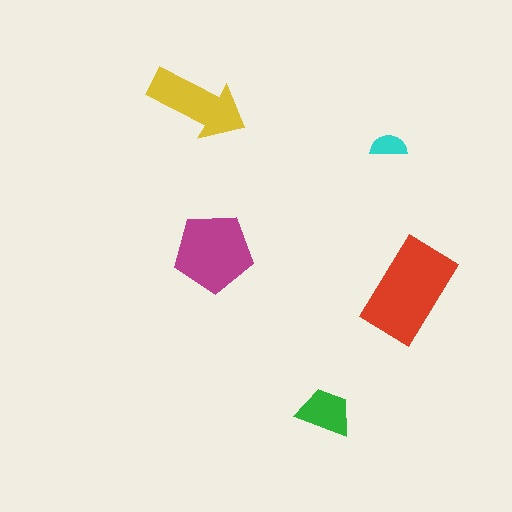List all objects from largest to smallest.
The red rectangle, the magenta pentagon, the yellow arrow, the green trapezoid, the cyan semicircle.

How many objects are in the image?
There are 5 objects in the image.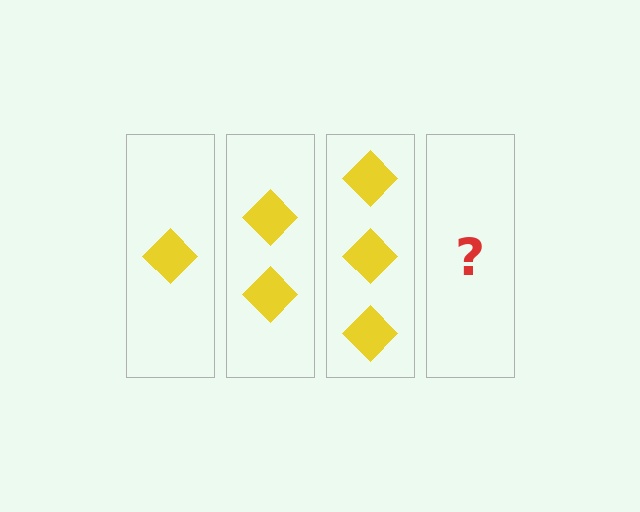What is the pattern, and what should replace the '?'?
The pattern is that each step adds one more diamond. The '?' should be 4 diamonds.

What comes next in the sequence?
The next element should be 4 diamonds.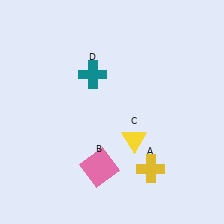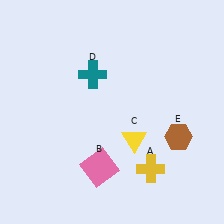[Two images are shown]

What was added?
A brown hexagon (E) was added in Image 2.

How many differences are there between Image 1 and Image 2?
There is 1 difference between the two images.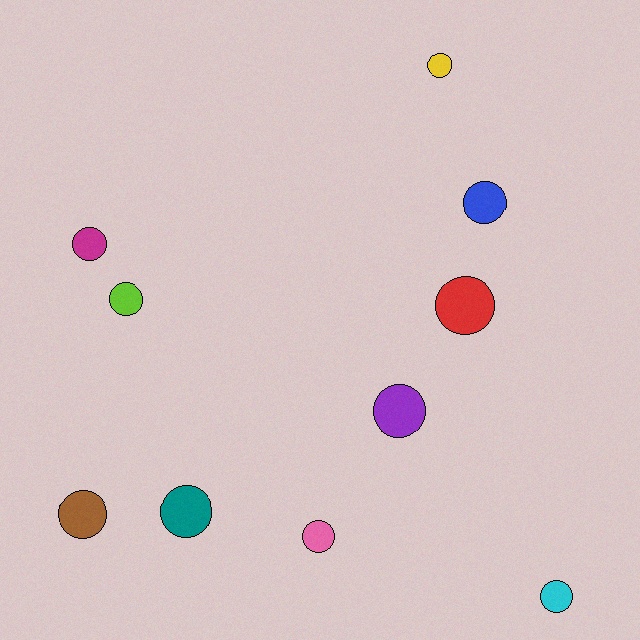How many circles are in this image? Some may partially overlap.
There are 10 circles.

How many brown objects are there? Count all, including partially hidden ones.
There is 1 brown object.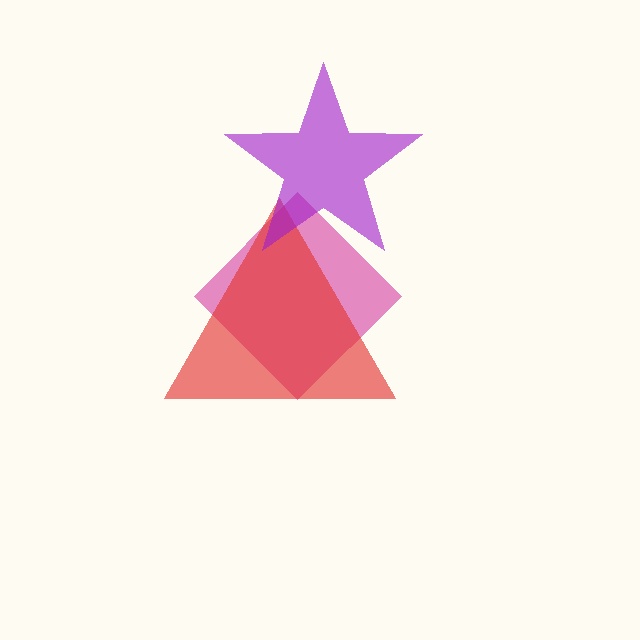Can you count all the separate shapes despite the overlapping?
Yes, there are 3 separate shapes.